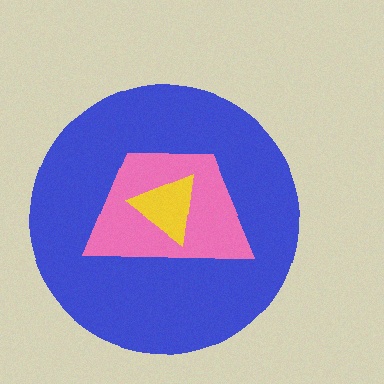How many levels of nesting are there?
3.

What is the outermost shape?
The blue circle.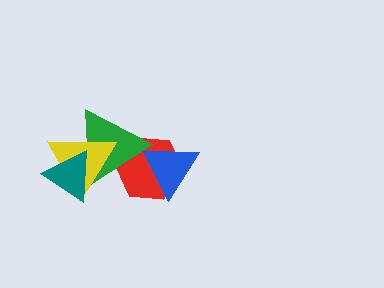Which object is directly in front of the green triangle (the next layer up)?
The yellow triangle is directly in front of the green triangle.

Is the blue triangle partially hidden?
No, no other shape covers it.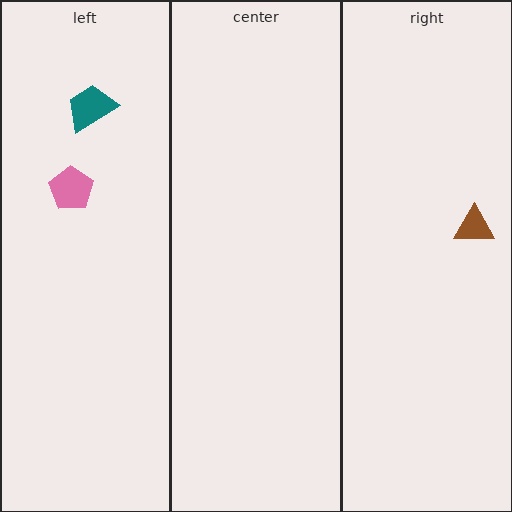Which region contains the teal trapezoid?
The left region.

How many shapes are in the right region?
1.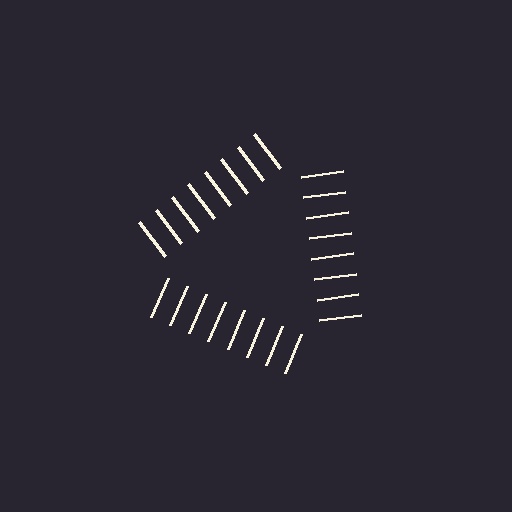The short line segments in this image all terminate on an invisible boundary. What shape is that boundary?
An illusory triangle — the line segments terminate on its edges but no continuous stroke is drawn.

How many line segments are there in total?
24 — 8 along each of the 3 edges.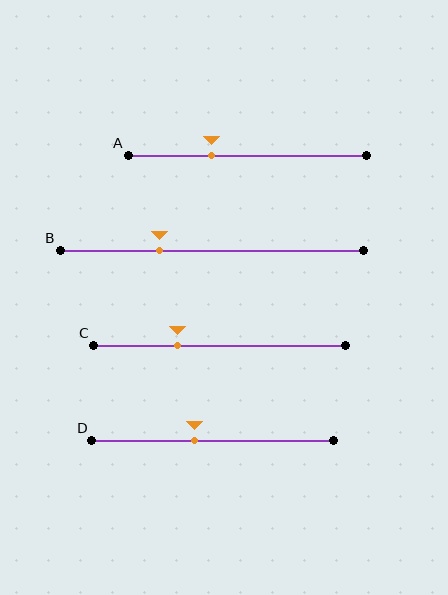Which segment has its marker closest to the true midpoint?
Segment D has its marker closest to the true midpoint.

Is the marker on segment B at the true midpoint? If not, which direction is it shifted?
No, the marker on segment B is shifted to the left by about 17% of the segment length.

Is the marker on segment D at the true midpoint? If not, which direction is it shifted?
No, the marker on segment D is shifted to the left by about 7% of the segment length.